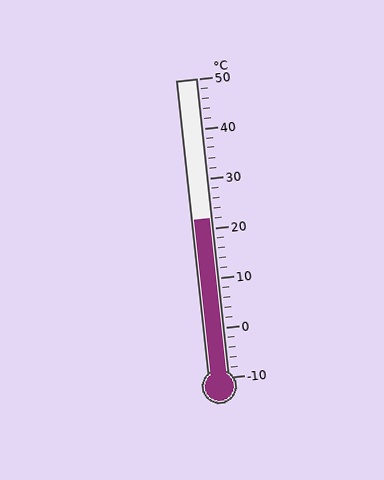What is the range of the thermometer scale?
The thermometer scale ranges from -10°C to 50°C.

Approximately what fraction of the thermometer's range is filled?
The thermometer is filled to approximately 55% of its range.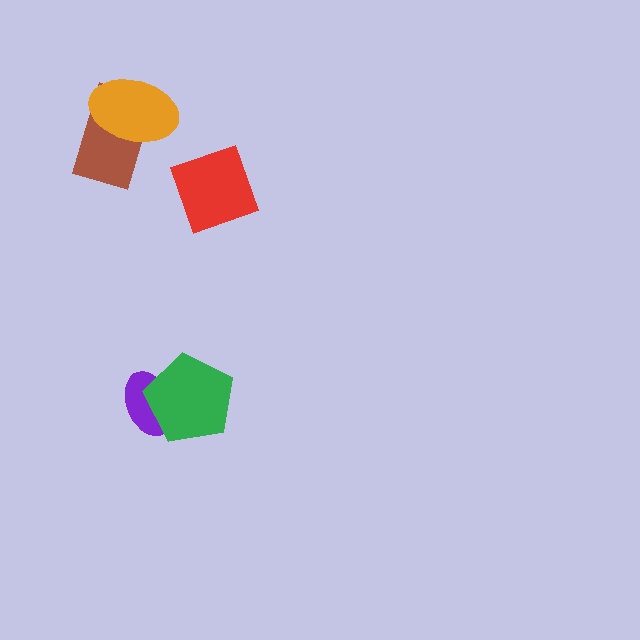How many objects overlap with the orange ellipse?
1 object overlaps with the orange ellipse.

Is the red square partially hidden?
No, no other shape covers it.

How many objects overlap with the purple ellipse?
1 object overlaps with the purple ellipse.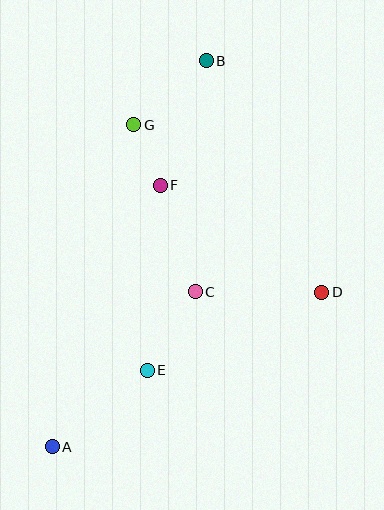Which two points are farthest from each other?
Points A and B are farthest from each other.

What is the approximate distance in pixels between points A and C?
The distance between A and C is approximately 211 pixels.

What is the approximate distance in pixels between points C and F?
The distance between C and F is approximately 112 pixels.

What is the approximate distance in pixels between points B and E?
The distance between B and E is approximately 315 pixels.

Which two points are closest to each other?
Points F and G are closest to each other.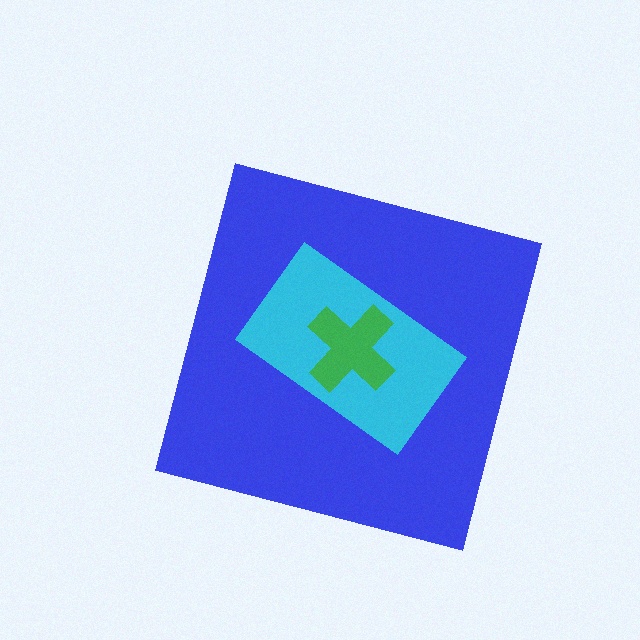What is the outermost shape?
The blue square.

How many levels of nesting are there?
3.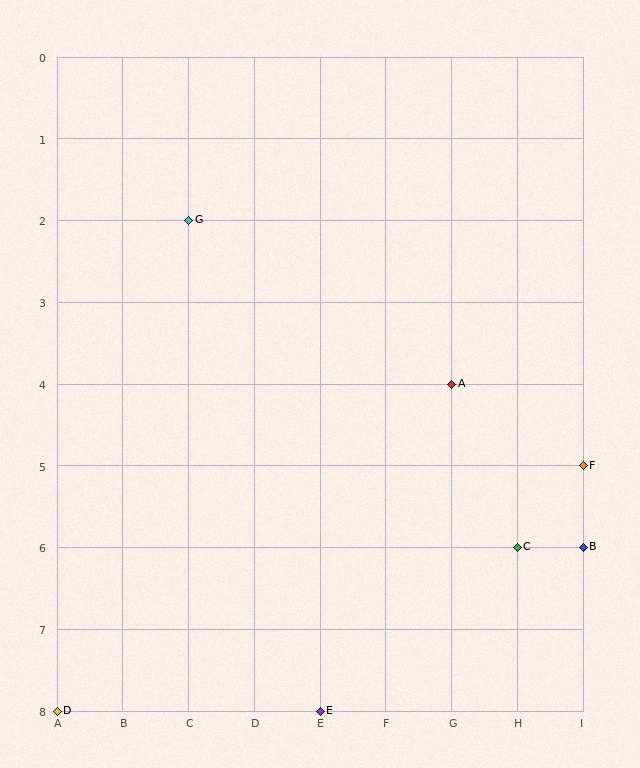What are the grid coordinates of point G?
Point G is at grid coordinates (C, 2).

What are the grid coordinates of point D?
Point D is at grid coordinates (A, 8).